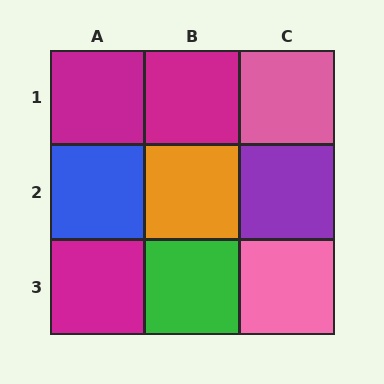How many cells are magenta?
3 cells are magenta.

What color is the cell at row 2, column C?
Purple.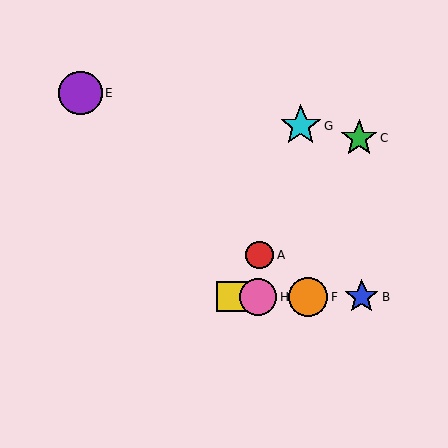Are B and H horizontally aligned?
Yes, both are at y≈297.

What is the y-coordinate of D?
Object D is at y≈297.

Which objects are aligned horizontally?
Objects B, D, F, H are aligned horizontally.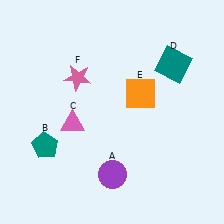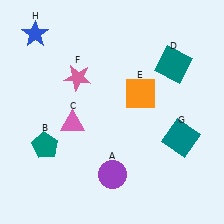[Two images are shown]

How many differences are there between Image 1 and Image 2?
There are 2 differences between the two images.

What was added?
A teal square (G), a blue star (H) were added in Image 2.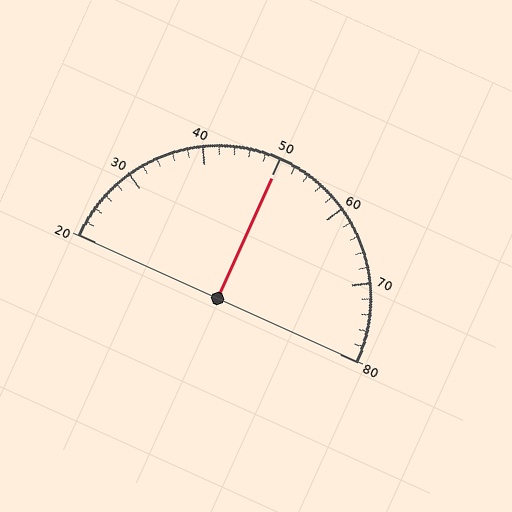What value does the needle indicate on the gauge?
The needle indicates approximately 50.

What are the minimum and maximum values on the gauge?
The gauge ranges from 20 to 80.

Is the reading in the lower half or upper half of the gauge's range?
The reading is in the upper half of the range (20 to 80).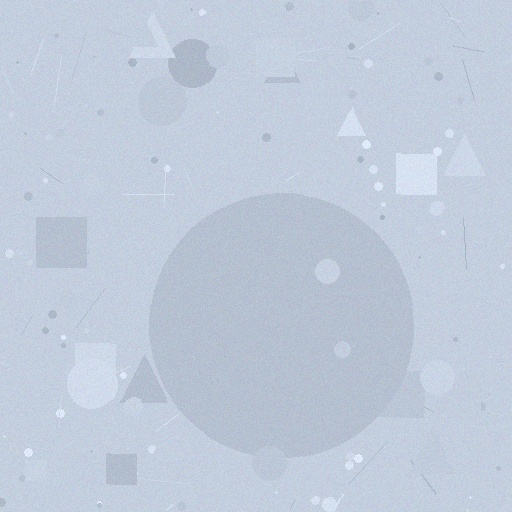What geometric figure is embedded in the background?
A circle is embedded in the background.